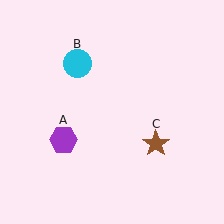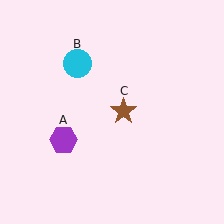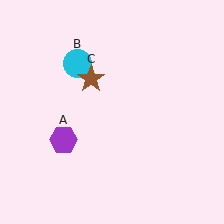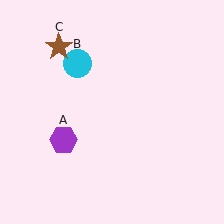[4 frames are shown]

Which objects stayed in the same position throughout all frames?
Purple hexagon (object A) and cyan circle (object B) remained stationary.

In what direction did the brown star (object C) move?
The brown star (object C) moved up and to the left.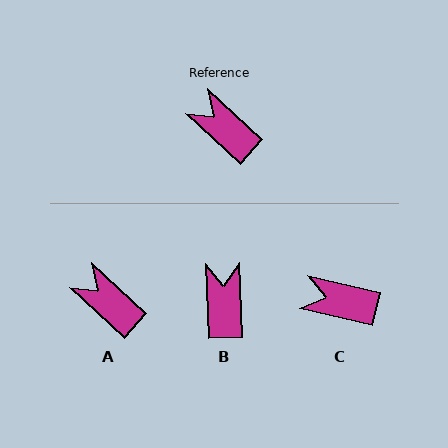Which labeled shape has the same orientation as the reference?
A.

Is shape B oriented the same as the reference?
No, it is off by about 45 degrees.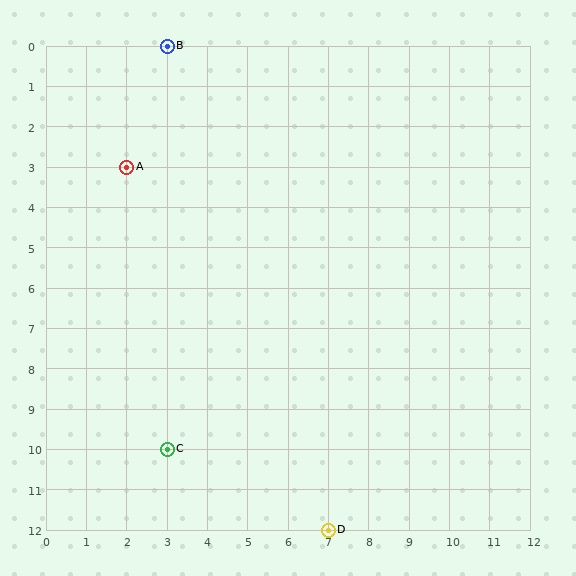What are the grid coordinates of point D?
Point D is at grid coordinates (7, 12).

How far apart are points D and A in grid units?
Points D and A are 5 columns and 9 rows apart (about 10.3 grid units diagonally).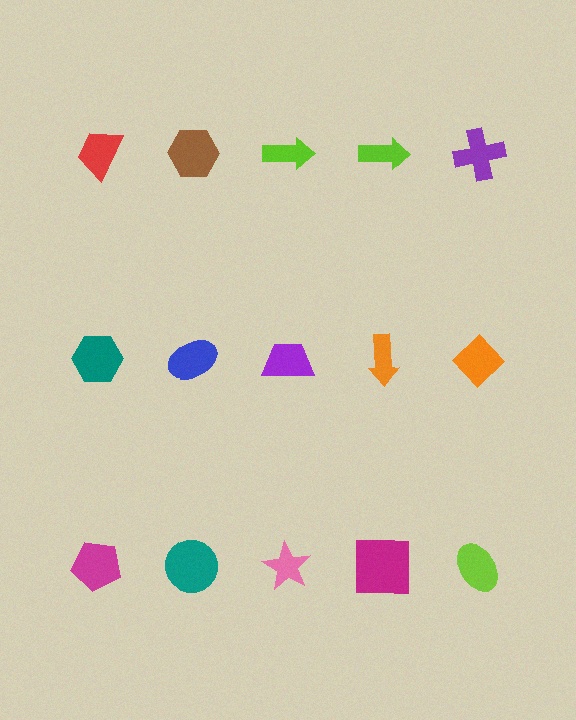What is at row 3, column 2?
A teal circle.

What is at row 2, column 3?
A purple trapezoid.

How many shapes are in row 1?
5 shapes.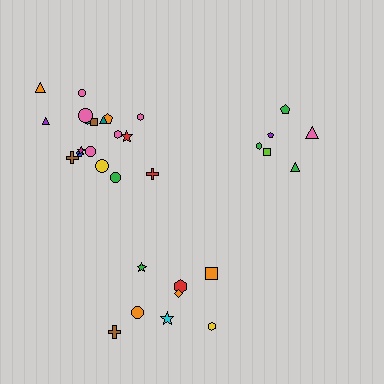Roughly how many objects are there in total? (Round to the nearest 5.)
Roughly 30 objects in total.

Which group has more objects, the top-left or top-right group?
The top-left group.